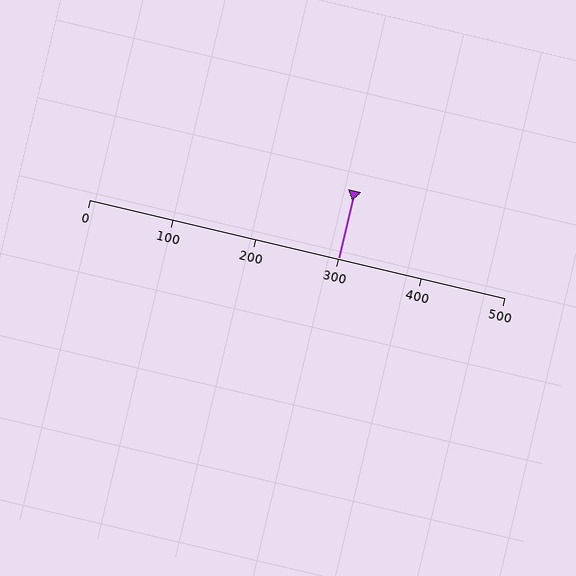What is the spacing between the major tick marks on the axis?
The major ticks are spaced 100 apart.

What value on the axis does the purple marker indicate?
The marker indicates approximately 300.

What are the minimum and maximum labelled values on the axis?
The axis runs from 0 to 500.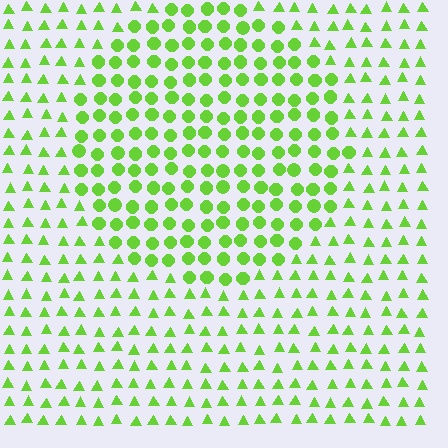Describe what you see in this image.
The image is filled with small lime elements arranged in a uniform grid. A circle-shaped region contains circles, while the surrounding area contains triangles. The boundary is defined purely by the change in element shape.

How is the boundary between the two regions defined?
The boundary is defined by a change in element shape: circles inside vs. triangles outside. All elements share the same color and spacing.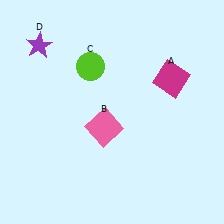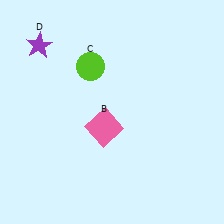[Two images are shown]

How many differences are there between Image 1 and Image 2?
There is 1 difference between the two images.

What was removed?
The magenta square (A) was removed in Image 2.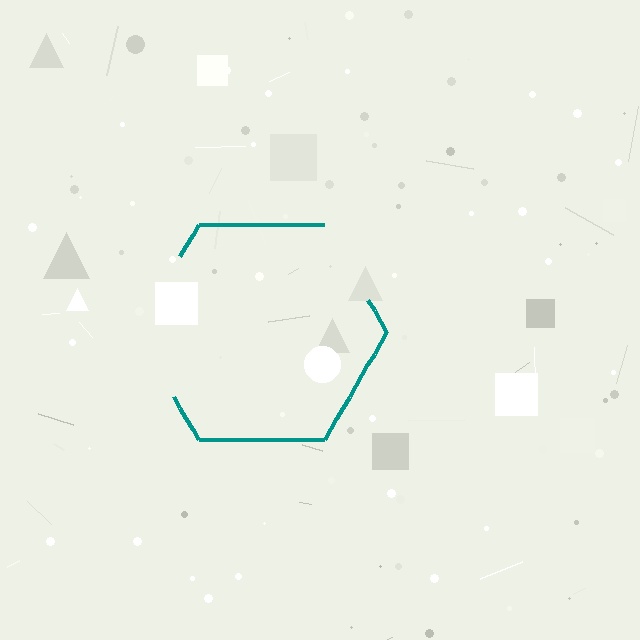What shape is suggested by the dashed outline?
The dashed outline suggests a hexagon.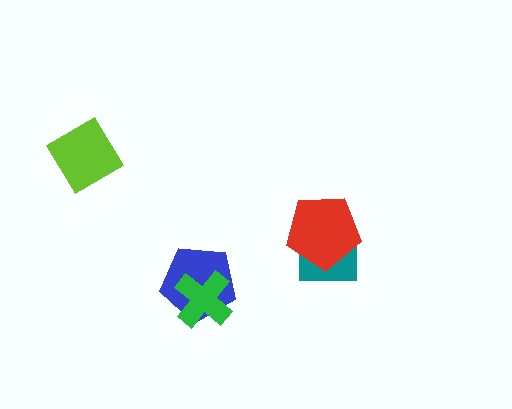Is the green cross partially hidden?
No, no other shape covers it.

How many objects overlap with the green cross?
1 object overlaps with the green cross.